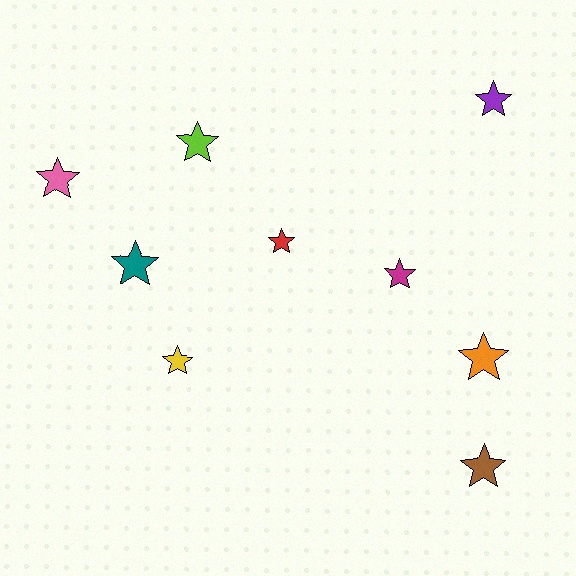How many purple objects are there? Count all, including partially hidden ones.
There is 1 purple object.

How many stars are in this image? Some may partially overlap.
There are 9 stars.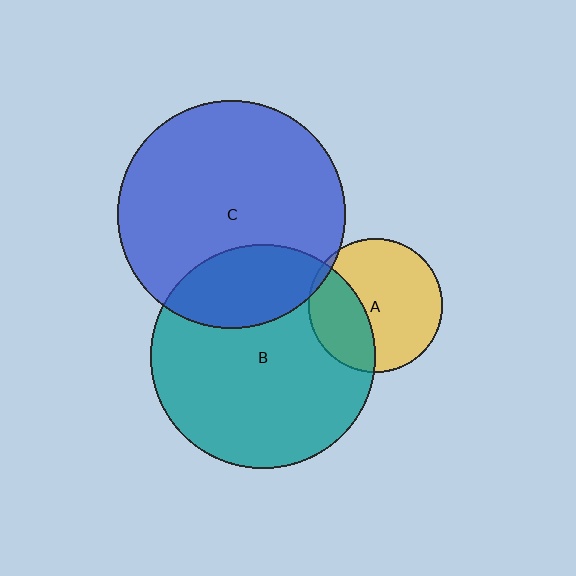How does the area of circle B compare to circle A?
Approximately 2.8 times.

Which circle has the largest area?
Circle C (blue).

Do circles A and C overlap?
Yes.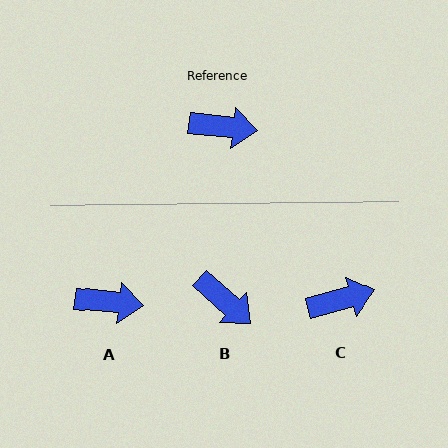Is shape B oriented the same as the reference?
No, it is off by about 35 degrees.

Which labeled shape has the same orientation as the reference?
A.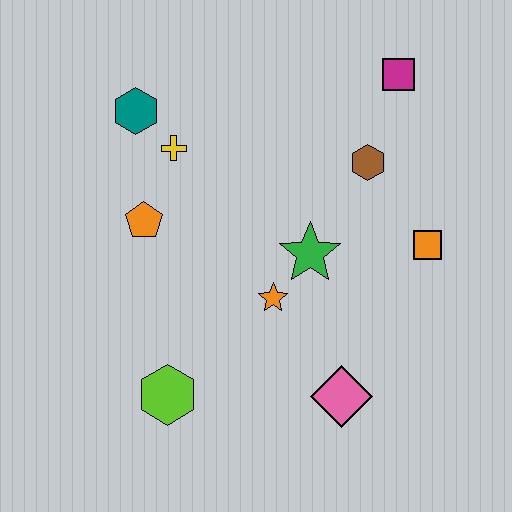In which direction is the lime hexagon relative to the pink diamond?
The lime hexagon is to the left of the pink diamond.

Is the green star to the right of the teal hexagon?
Yes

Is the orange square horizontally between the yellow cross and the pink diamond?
No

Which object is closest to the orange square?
The brown hexagon is closest to the orange square.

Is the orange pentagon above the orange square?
Yes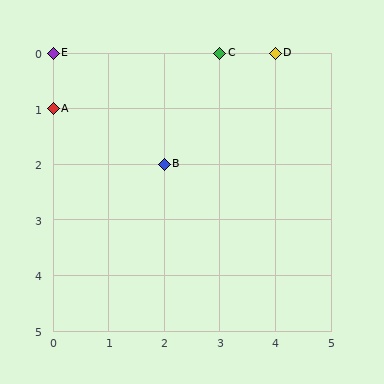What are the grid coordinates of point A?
Point A is at grid coordinates (0, 1).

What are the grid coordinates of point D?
Point D is at grid coordinates (4, 0).